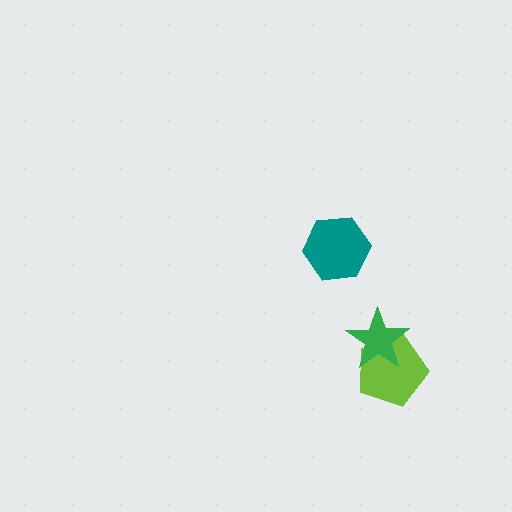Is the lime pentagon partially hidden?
Yes, it is partially covered by another shape.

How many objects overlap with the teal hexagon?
0 objects overlap with the teal hexagon.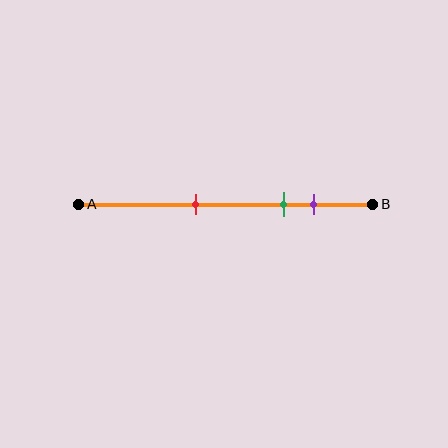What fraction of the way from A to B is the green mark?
The green mark is approximately 70% (0.7) of the way from A to B.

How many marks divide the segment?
There are 3 marks dividing the segment.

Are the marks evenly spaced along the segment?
No, the marks are not evenly spaced.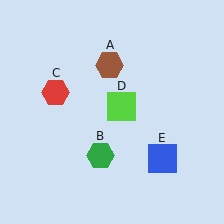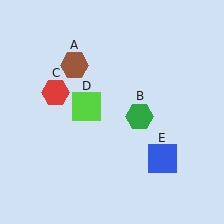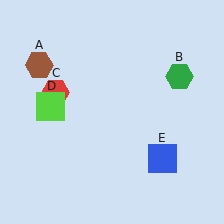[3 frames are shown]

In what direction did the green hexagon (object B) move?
The green hexagon (object B) moved up and to the right.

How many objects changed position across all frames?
3 objects changed position: brown hexagon (object A), green hexagon (object B), lime square (object D).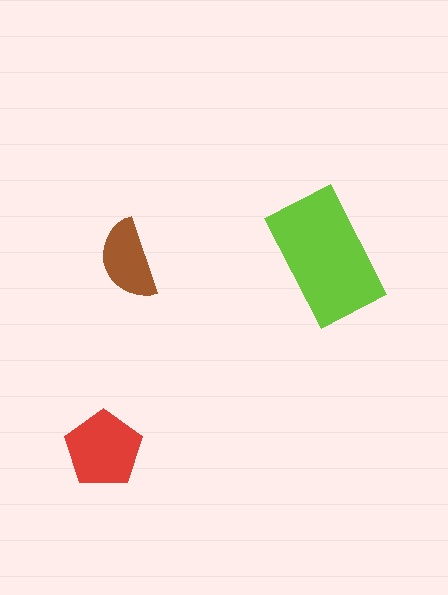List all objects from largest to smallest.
The lime rectangle, the red pentagon, the brown semicircle.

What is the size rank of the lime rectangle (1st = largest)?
1st.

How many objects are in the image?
There are 3 objects in the image.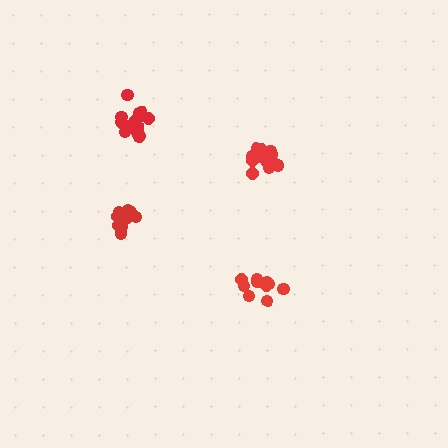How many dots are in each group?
Group 1: 10 dots, Group 2: 10 dots, Group 3: 16 dots, Group 4: 14 dots (50 total).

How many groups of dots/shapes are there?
There are 4 groups.